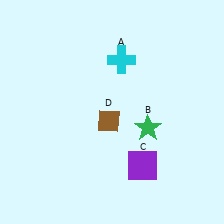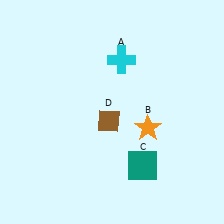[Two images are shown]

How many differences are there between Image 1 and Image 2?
There are 2 differences between the two images.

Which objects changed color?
B changed from green to orange. C changed from purple to teal.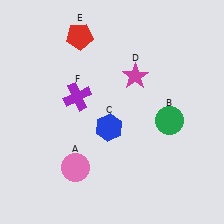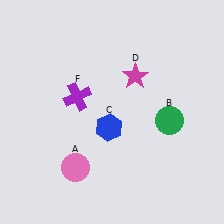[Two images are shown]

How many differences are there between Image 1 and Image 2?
There is 1 difference between the two images.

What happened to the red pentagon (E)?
The red pentagon (E) was removed in Image 2. It was in the top-left area of Image 1.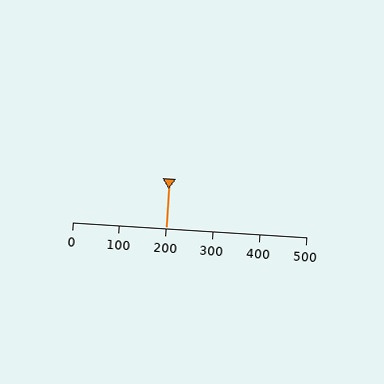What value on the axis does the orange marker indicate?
The marker indicates approximately 200.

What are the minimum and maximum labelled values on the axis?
The axis runs from 0 to 500.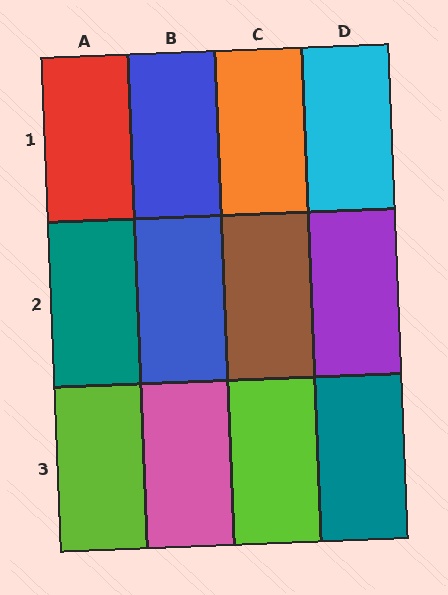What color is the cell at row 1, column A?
Red.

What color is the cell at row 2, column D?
Purple.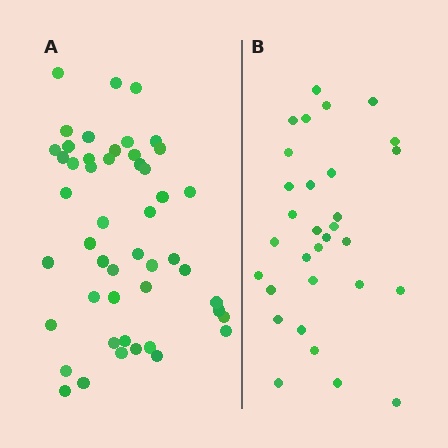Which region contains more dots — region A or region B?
Region A (the left region) has more dots.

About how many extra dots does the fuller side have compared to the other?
Region A has approximately 20 more dots than region B.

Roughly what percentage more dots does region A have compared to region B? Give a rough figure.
About 60% more.